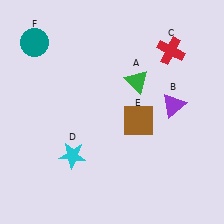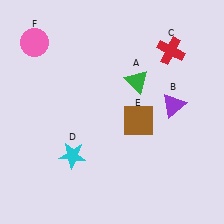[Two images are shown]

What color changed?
The circle (F) changed from teal in Image 1 to pink in Image 2.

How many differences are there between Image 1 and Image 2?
There is 1 difference between the two images.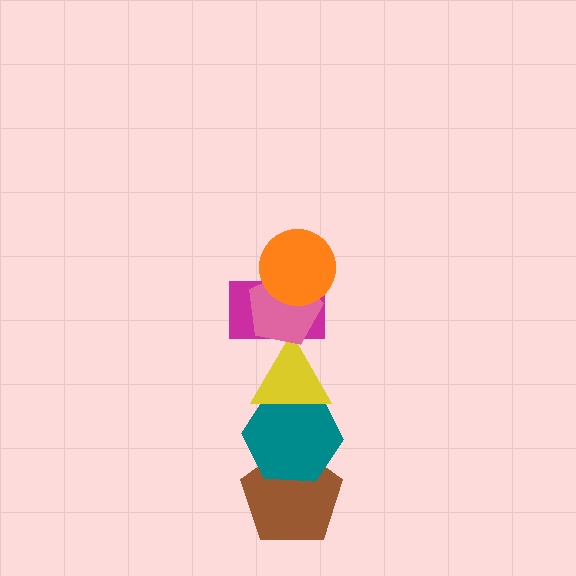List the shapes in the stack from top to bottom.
From top to bottom: the orange circle, the pink pentagon, the magenta rectangle, the yellow triangle, the teal hexagon, the brown pentagon.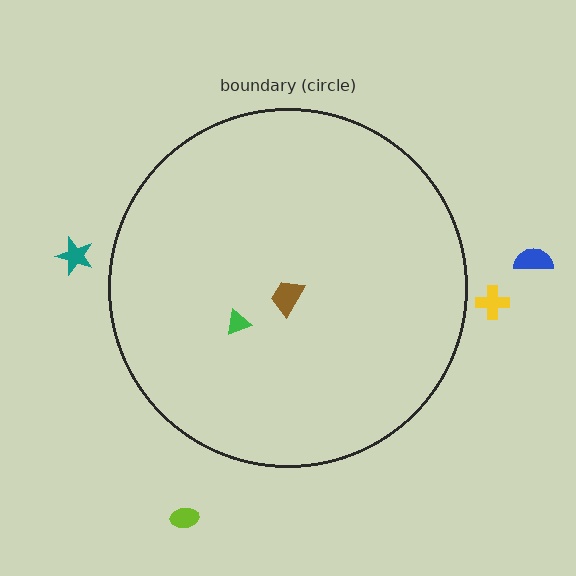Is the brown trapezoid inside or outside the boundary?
Inside.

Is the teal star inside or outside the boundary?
Outside.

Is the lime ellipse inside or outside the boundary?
Outside.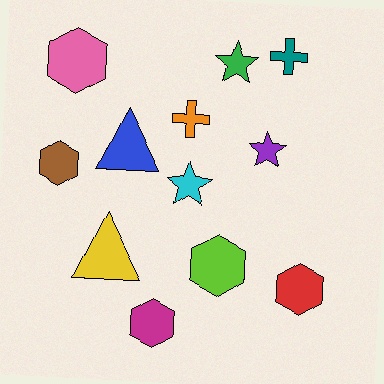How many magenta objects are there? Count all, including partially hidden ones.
There is 1 magenta object.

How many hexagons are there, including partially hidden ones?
There are 5 hexagons.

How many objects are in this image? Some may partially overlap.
There are 12 objects.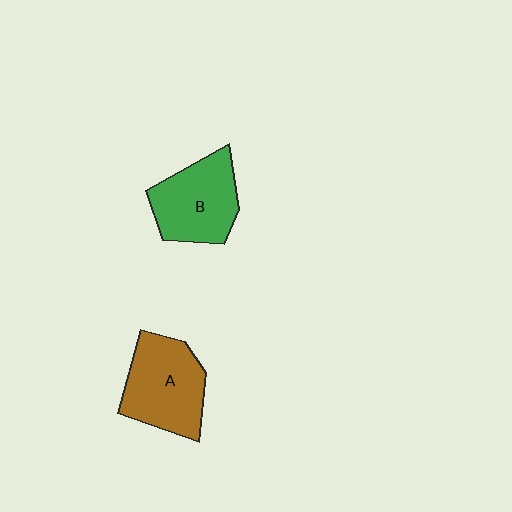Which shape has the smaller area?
Shape B (green).